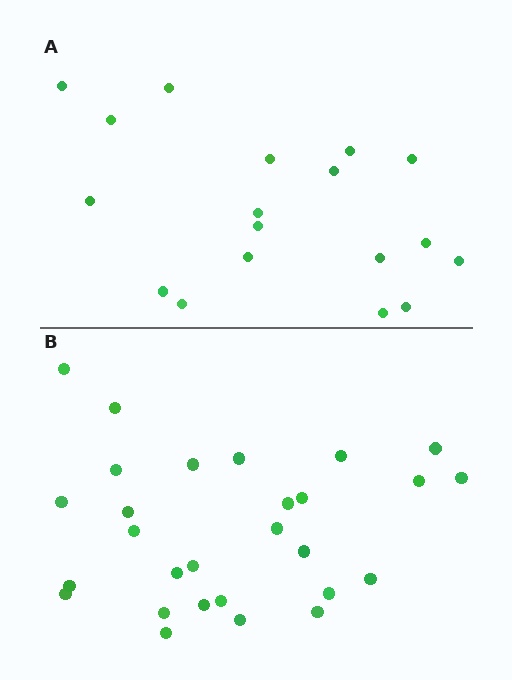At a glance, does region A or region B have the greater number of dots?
Region B (the bottom region) has more dots.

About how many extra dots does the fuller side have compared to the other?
Region B has roughly 10 or so more dots than region A.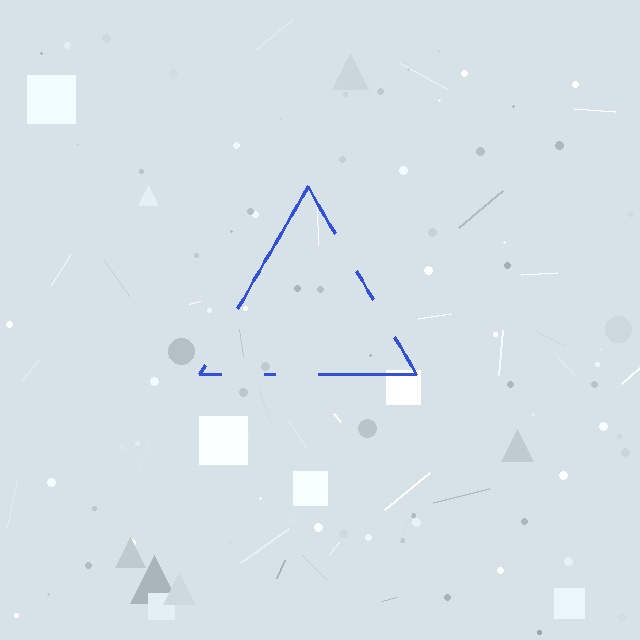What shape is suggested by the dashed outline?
The dashed outline suggests a triangle.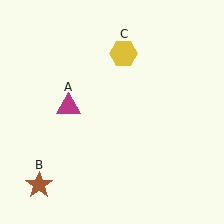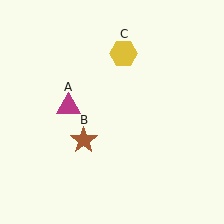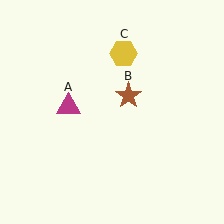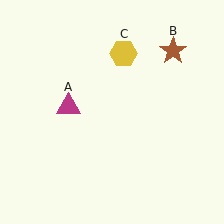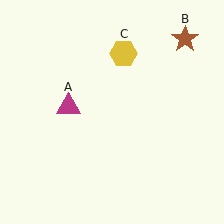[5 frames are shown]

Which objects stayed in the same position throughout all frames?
Magenta triangle (object A) and yellow hexagon (object C) remained stationary.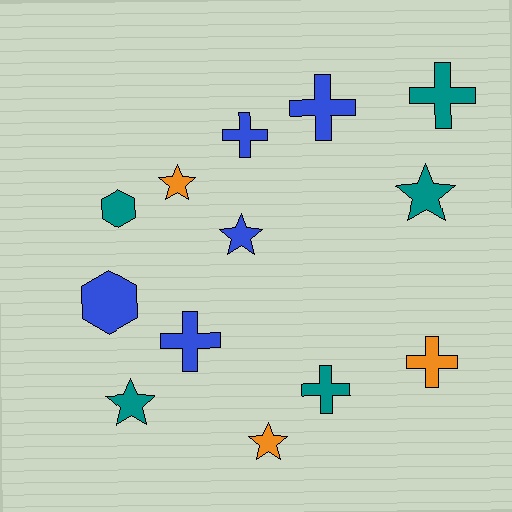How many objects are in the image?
There are 13 objects.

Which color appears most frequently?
Teal, with 5 objects.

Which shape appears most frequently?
Cross, with 6 objects.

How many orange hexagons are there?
There are no orange hexagons.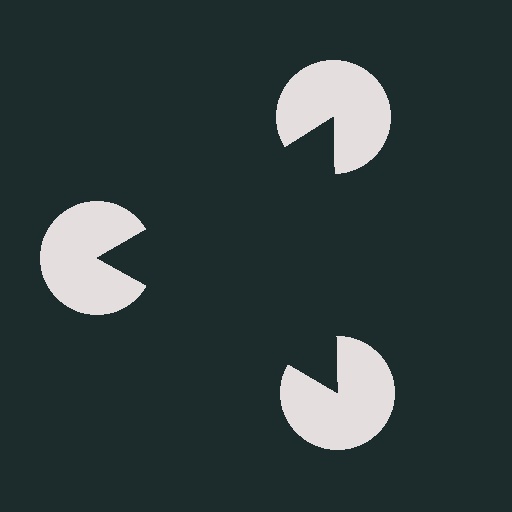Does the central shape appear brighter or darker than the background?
It typically appears slightly darker than the background, even though no actual brightness change is drawn.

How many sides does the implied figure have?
3 sides.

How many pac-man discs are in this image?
There are 3 — one at each vertex of the illusory triangle.